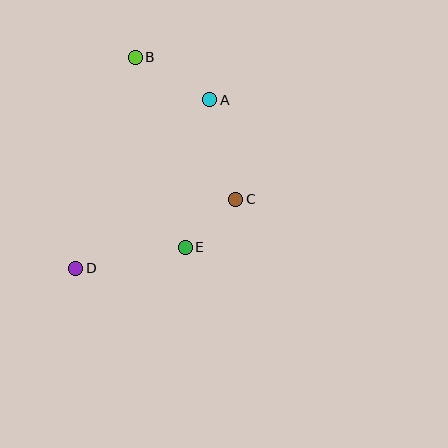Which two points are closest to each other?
Points C and E are closest to each other.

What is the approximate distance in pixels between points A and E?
The distance between A and E is approximately 149 pixels.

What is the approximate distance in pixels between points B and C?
The distance between B and C is approximately 174 pixels.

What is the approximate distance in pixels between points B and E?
The distance between B and E is approximately 196 pixels.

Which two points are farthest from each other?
Points B and D are farthest from each other.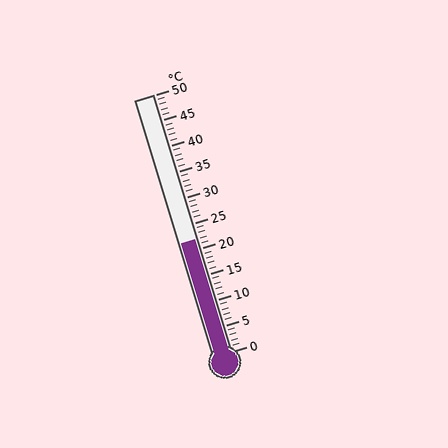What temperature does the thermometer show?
The thermometer shows approximately 22°C.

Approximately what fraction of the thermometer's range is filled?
The thermometer is filled to approximately 45% of its range.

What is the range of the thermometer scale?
The thermometer scale ranges from 0°C to 50°C.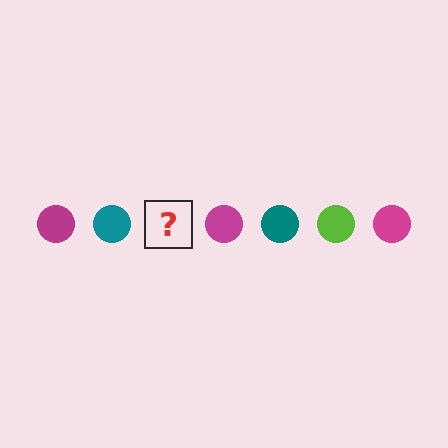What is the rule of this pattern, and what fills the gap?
The rule is that the pattern cycles through magenta, teal, lime circles. The gap should be filled with a lime circle.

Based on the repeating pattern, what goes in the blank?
The blank should be a lime circle.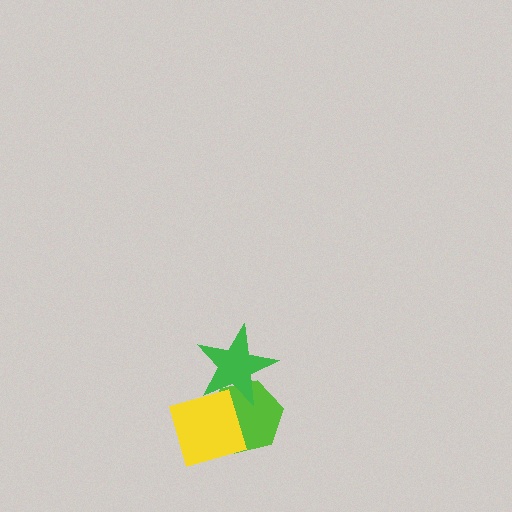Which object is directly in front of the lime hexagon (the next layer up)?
The yellow diamond is directly in front of the lime hexagon.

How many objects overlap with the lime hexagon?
2 objects overlap with the lime hexagon.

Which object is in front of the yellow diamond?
The green star is in front of the yellow diamond.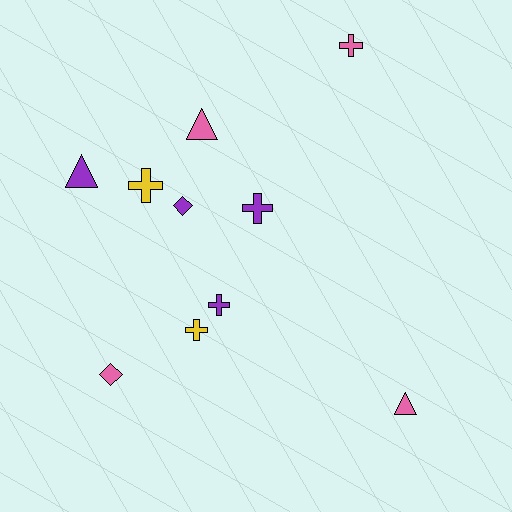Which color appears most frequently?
Purple, with 4 objects.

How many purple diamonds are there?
There is 1 purple diamond.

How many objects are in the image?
There are 10 objects.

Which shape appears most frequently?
Cross, with 5 objects.